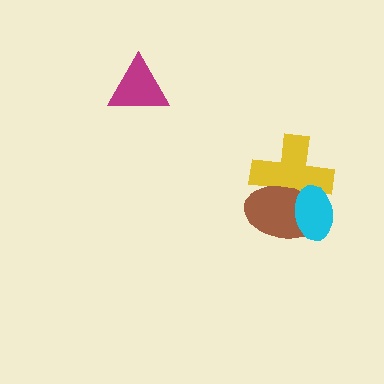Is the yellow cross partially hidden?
Yes, it is partially covered by another shape.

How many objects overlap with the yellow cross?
2 objects overlap with the yellow cross.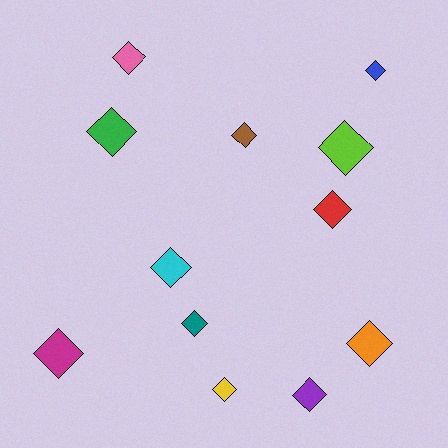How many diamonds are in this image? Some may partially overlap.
There are 12 diamonds.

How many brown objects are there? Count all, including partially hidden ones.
There is 1 brown object.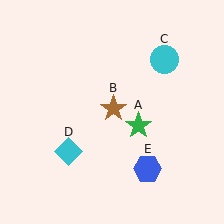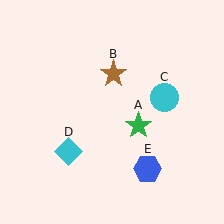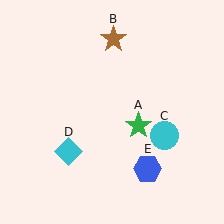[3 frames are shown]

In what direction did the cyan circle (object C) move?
The cyan circle (object C) moved down.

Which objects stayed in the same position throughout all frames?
Green star (object A) and cyan diamond (object D) and blue hexagon (object E) remained stationary.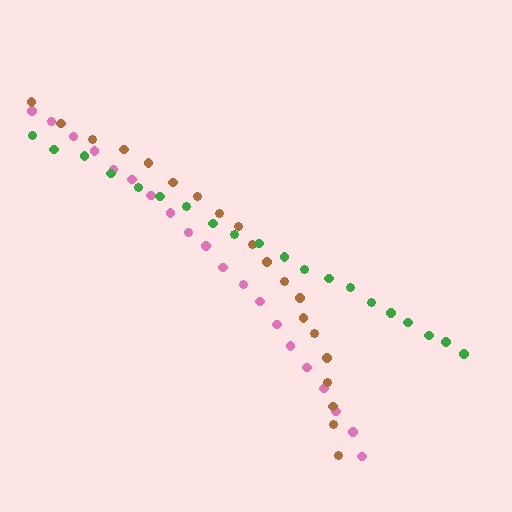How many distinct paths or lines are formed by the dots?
There are 3 distinct paths.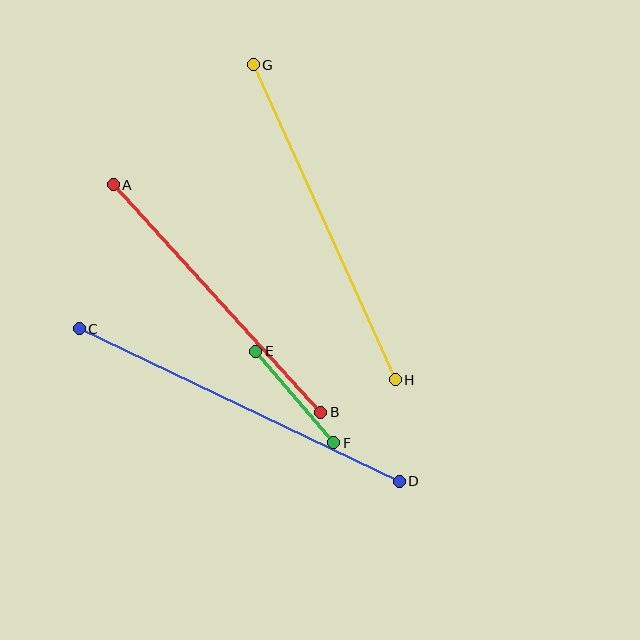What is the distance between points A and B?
The distance is approximately 308 pixels.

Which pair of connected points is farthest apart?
Points C and D are farthest apart.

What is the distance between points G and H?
The distance is approximately 346 pixels.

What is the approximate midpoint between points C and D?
The midpoint is at approximately (239, 405) pixels.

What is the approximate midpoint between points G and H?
The midpoint is at approximately (324, 222) pixels.